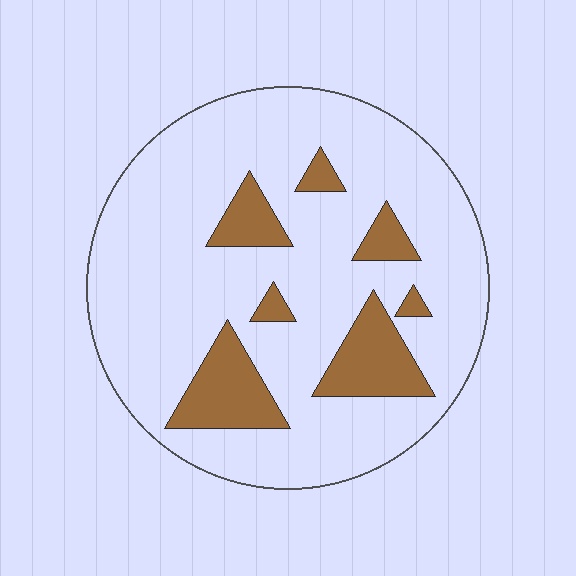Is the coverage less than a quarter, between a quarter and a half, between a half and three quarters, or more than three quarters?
Less than a quarter.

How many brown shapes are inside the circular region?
7.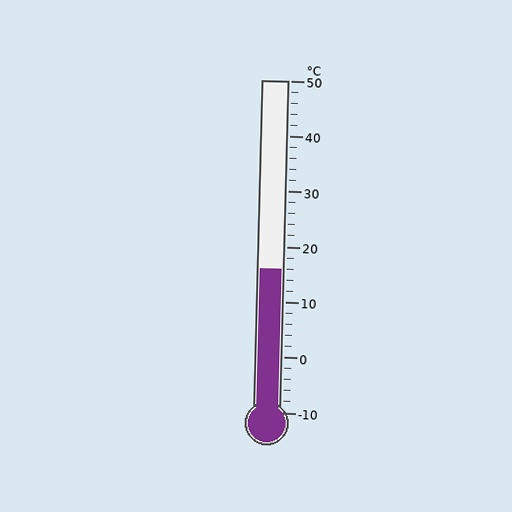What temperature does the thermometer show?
The thermometer shows approximately 16°C.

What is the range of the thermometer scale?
The thermometer scale ranges from -10°C to 50°C.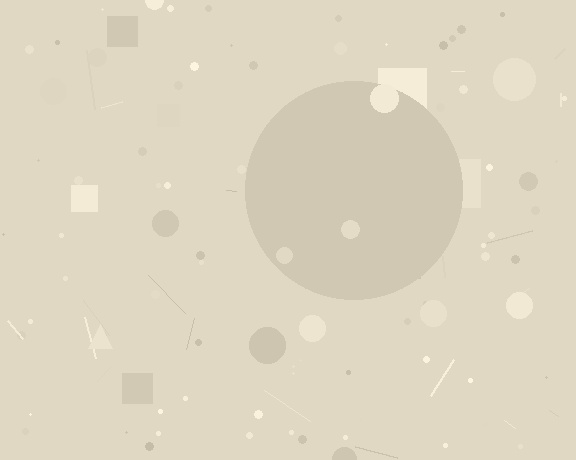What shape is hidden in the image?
A circle is hidden in the image.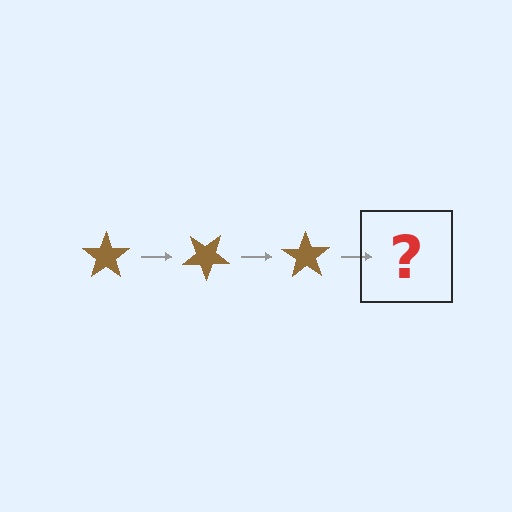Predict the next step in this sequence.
The next step is a brown star rotated 105 degrees.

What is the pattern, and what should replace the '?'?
The pattern is that the star rotates 35 degrees each step. The '?' should be a brown star rotated 105 degrees.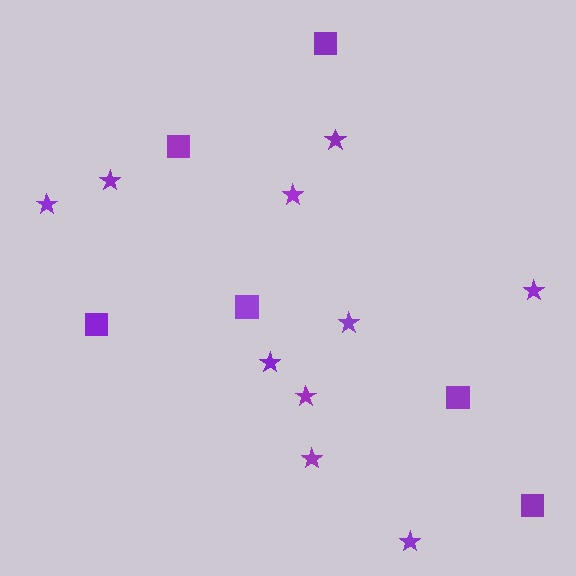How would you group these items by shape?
There are 2 groups: one group of stars (10) and one group of squares (6).